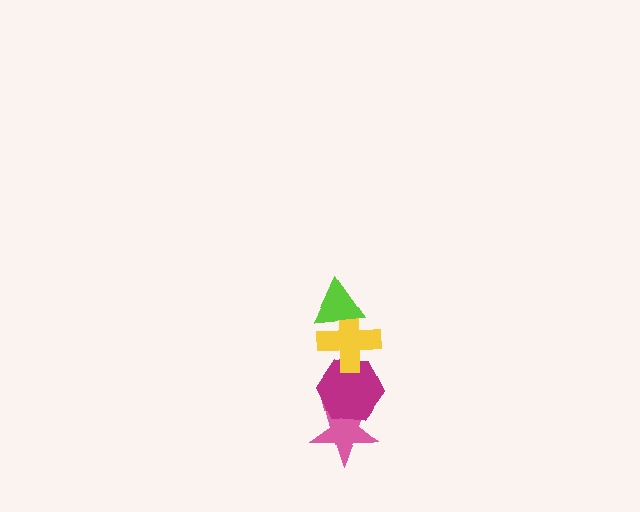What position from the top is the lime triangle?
The lime triangle is 1st from the top.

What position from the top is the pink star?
The pink star is 4th from the top.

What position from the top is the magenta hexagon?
The magenta hexagon is 3rd from the top.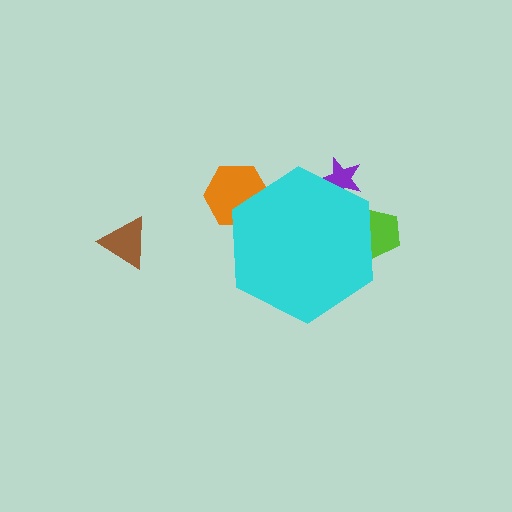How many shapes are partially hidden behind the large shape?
3 shapes are partially hidden.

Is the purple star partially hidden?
Yes, the purple star is partially hidden behind the cyan hexagon.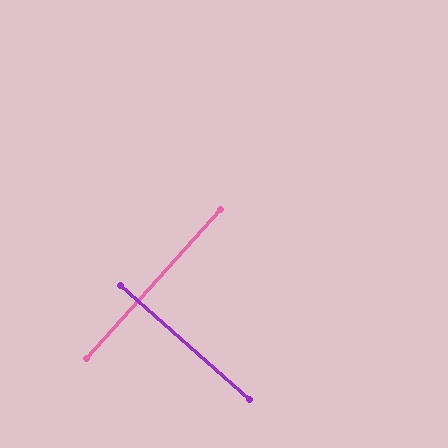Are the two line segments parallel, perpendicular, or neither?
Perpendicular — they meet at approximately 89°.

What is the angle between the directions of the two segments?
Approximately 89 degrees.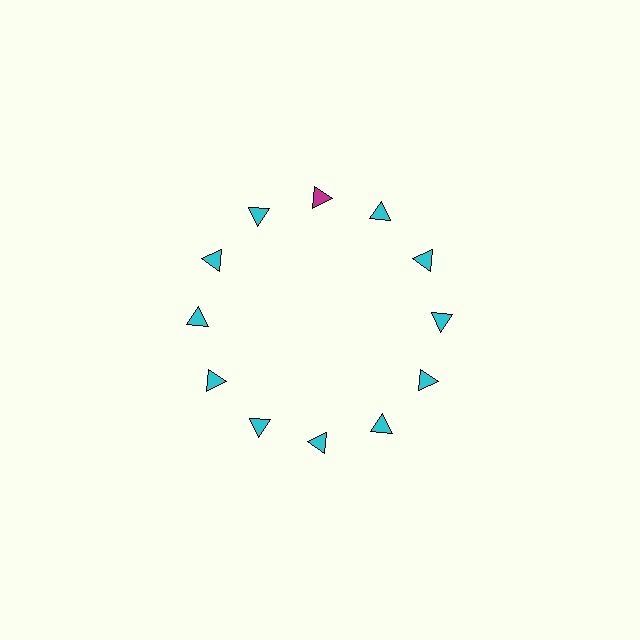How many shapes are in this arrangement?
There are 12 shapes arranged in a ring pattern.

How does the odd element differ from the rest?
It has a different color: magenta instead of cyan.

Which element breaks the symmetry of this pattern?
The magenta triangle at roughly the 12 o'clock position breaks the symmetry. All other shapes are cyan triangles.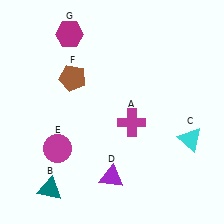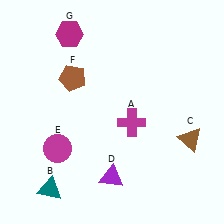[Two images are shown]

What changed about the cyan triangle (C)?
In Image 1, C is cyan. In Image 2, it changed to brown.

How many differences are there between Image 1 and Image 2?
There is 1 difference between the two images.